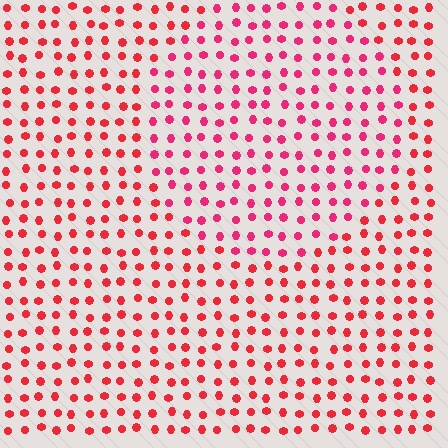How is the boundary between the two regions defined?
The boundary is defined purely by a slight shift in hue (about 20 degrees). Spacing, size, and orientation are identical on both sides.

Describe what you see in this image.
The image is filled with small red elements in a uniform arrangement. A circle-shaped region is visible where the elements are tinted to a slightly different hue, forming a subtle color boundary.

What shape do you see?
I see a circle.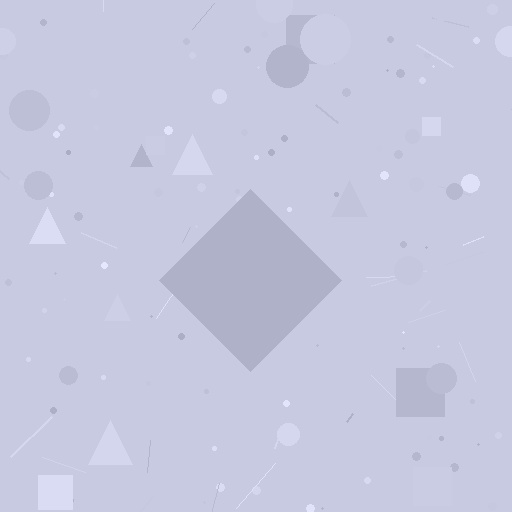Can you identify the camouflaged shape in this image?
The camouflaged shape is a diamond.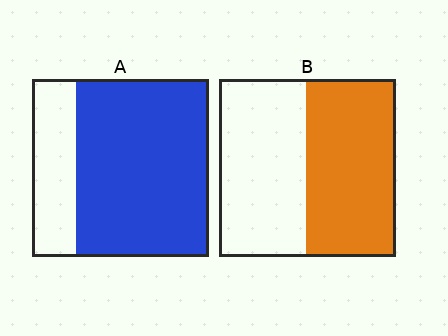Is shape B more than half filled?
Roughly half.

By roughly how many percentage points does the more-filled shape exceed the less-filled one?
By roughly 25 percentage points (A over B).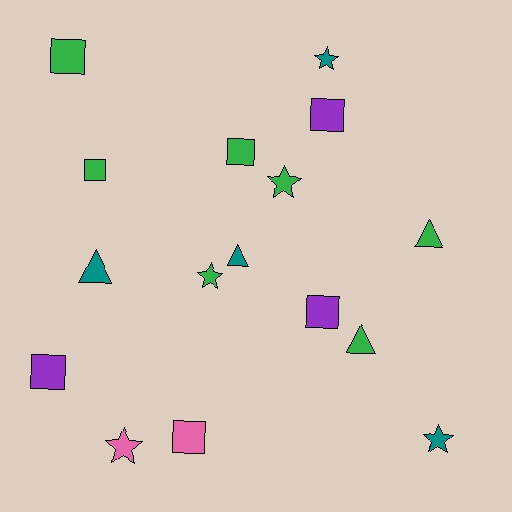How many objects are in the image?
There are 16 objects.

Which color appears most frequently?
Green, with 7 objects.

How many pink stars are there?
There is 1 pink star.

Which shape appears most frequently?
Square, with 7 objects.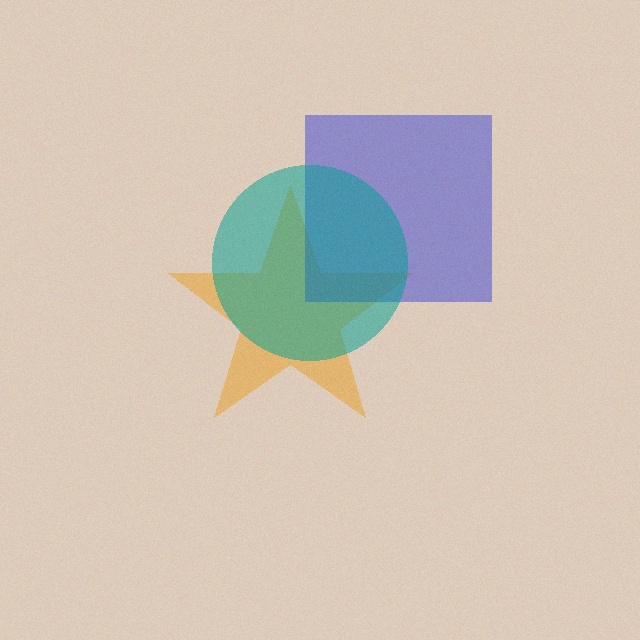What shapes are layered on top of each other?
The layered shapes are: an orange star, a blue square, a teal circle.